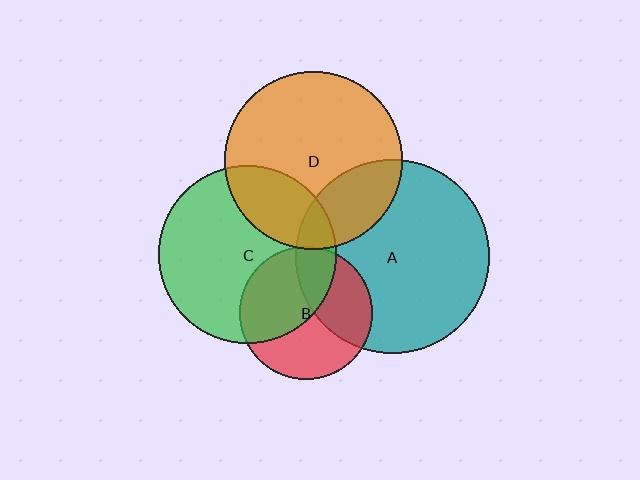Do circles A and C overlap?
Yes.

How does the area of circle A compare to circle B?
Approximately 2.1 times.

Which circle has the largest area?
Circle A (teal).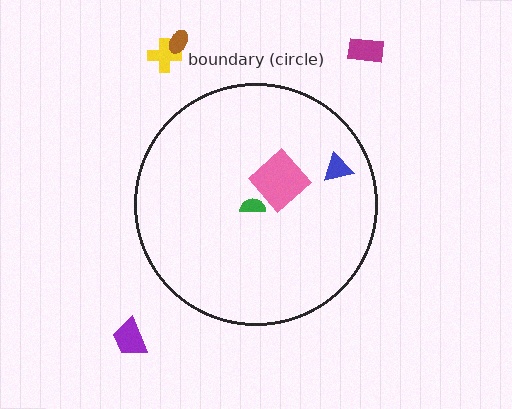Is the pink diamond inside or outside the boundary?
Inside.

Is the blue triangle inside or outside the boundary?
Inside.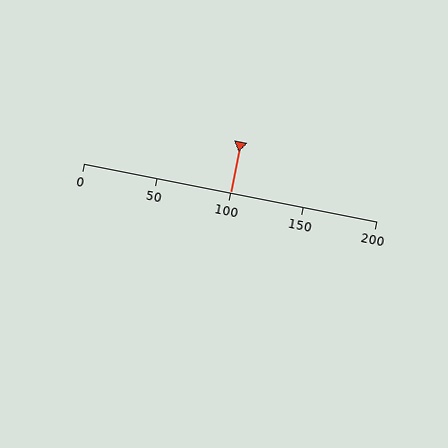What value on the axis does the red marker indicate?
The marker indicates approximately 100.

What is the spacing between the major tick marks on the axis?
The major ticks are spaced 50 apart.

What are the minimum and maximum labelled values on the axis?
The axis runs from 0 to 200.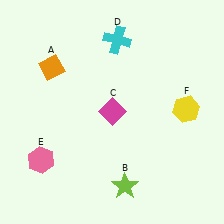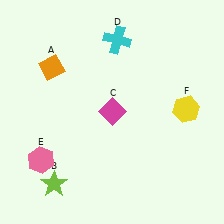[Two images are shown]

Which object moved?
The lime star (B) moved left.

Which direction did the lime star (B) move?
The lime star (B) moved left.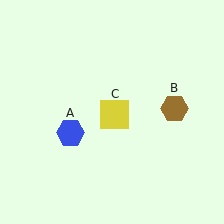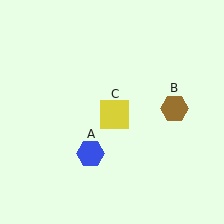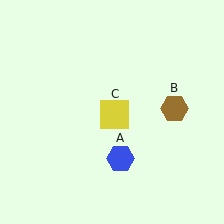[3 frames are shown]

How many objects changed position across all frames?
1 object changed position: blue hexagon (object A).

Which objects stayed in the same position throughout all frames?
Brown hexagon (object B) and yellow square (object C) remained stationary.